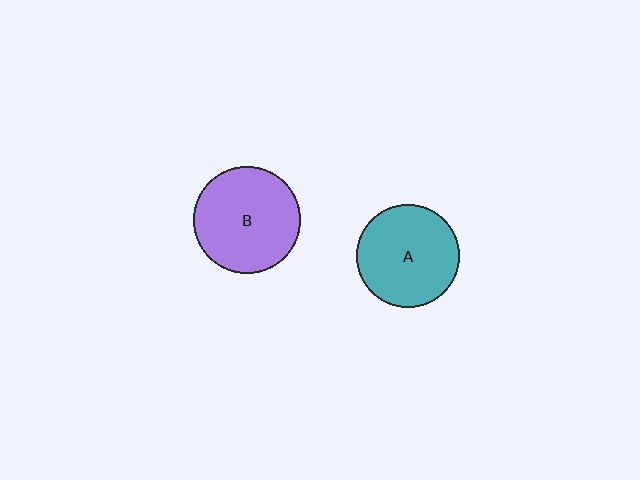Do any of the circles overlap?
No, none of the circles overlap.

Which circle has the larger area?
Circle B (purple).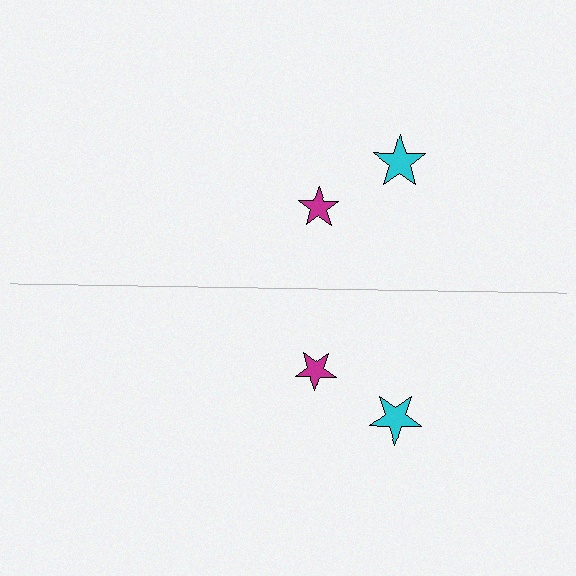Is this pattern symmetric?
Yes, this pattern has bilateral (reflection) symmetry.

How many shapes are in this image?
There are 4 shapes in this image.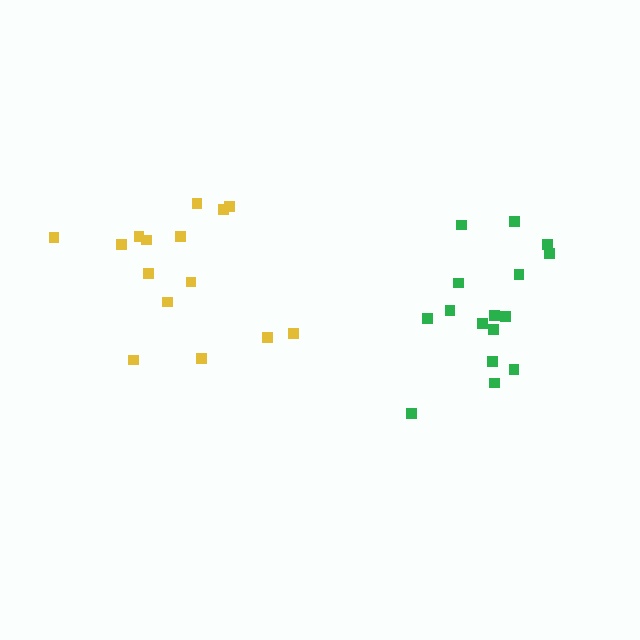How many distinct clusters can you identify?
There are 2 distinct clusters.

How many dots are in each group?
Group 1: 15 dots, Group 2: 16 dots (31 total).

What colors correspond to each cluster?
The clusters are colored: yellow, green.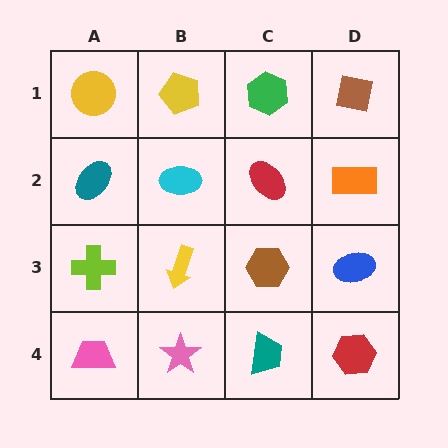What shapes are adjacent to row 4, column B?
A yellow arrow (row 3, column B), a pink trapezoid (row 4, column A), a teal trapezoid (row 4, column C).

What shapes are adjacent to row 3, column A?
A teal ellipse (row 2, column A), a pink trapezoid (row 4, column A), a yellow arrow (row 3, column B).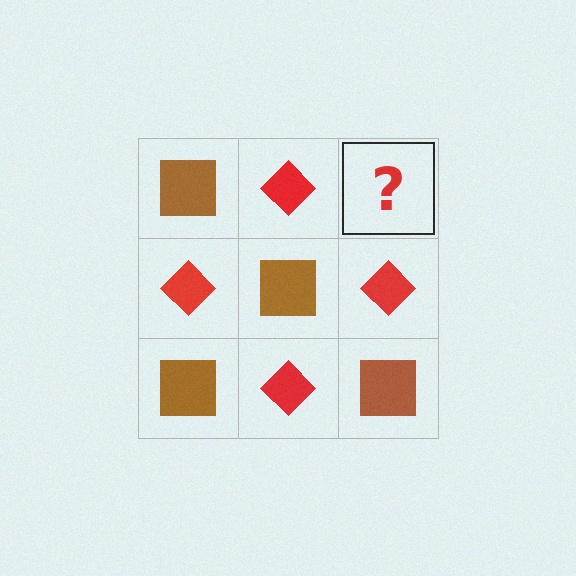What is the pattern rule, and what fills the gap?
The rule is that it alternates brown square and red diamond in a checkerboard pattern. The gap should be filled with a brown square.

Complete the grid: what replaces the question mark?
The question mark should be replaced with a brown square.